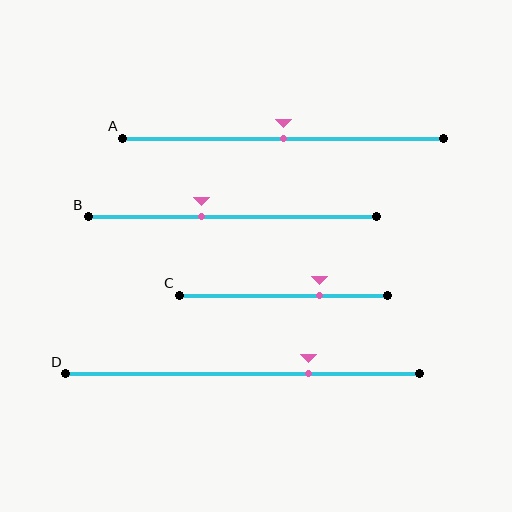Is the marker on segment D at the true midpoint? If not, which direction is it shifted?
No, the marker on segment D is shifted to the right by about 19% of the segment length.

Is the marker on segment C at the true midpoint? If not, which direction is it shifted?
No, the marker on segment C is shifted to the right by about 17% of the segment length.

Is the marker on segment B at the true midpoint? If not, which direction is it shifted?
No, the marker on segment B is shifted to the left by about 11% of the segment length.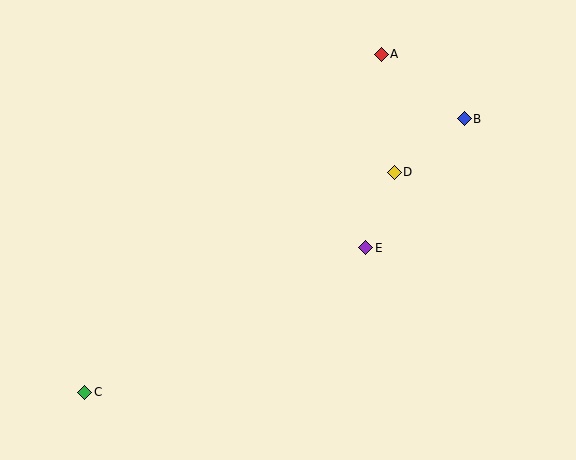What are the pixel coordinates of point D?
Point D is at (394, 172).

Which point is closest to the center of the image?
Point E at (366, 248) is closest to the center.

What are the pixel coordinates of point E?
Point E is at (366, 248).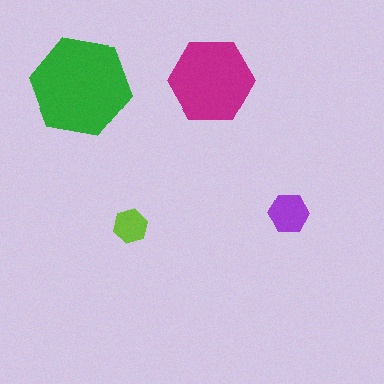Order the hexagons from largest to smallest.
the green one, the magenta one, the purple one, the lime one.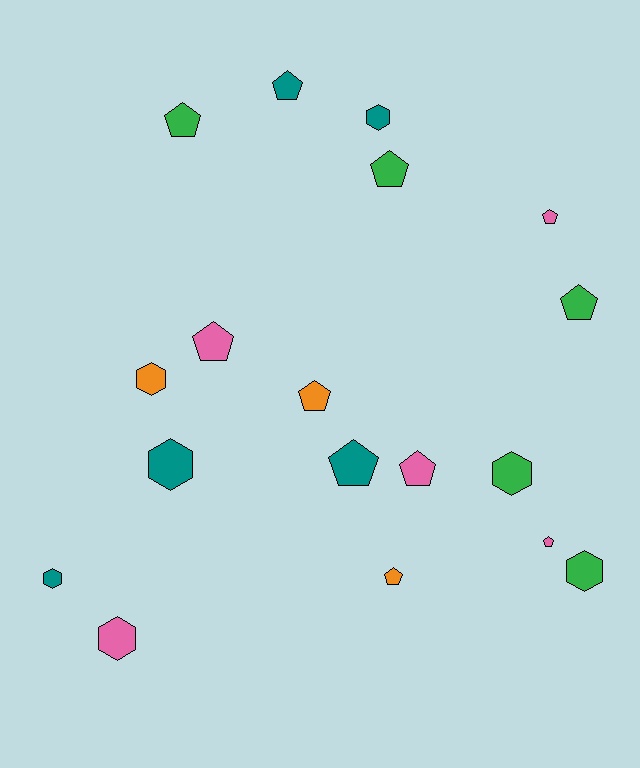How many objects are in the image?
There are 18 objects.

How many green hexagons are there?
There are 2 green hexagons.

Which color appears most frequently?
Teal, with 5 objects.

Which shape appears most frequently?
Pentagon, with 11 objects.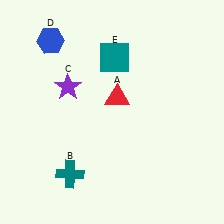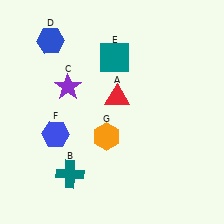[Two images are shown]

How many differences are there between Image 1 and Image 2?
There are 2 differences between the two images.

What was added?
A blue hexagon (F), an orange hexagon (G) were added in Image 2.